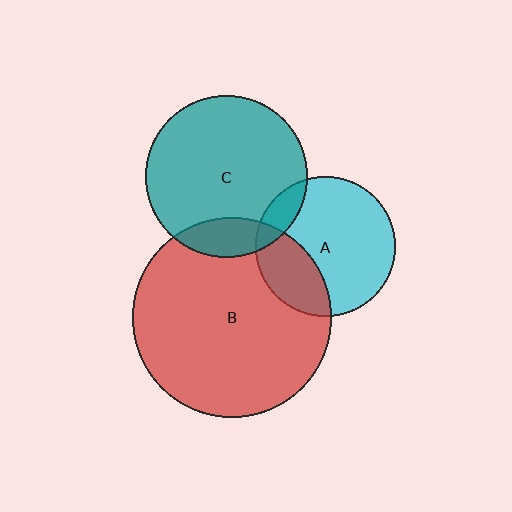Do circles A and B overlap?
Yes.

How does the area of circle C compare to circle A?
Approximately 1.3 times.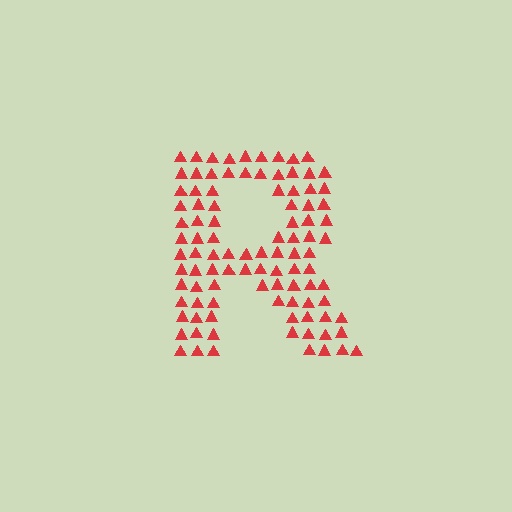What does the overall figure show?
The overall figure shows the letter R.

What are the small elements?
The small elements are triangles.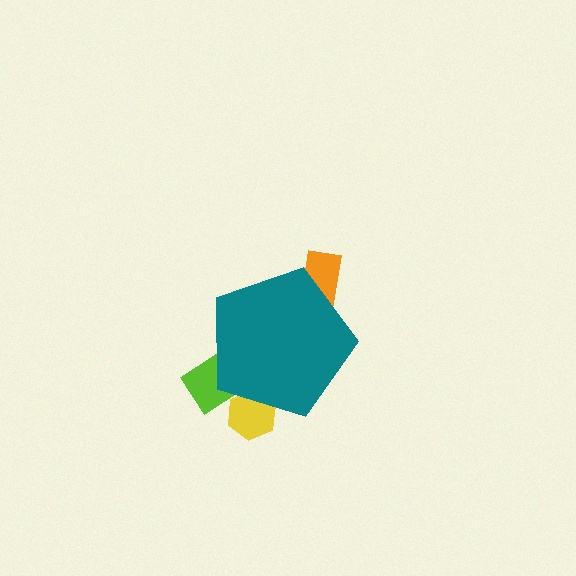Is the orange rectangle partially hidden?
Yes, the orange rectangle is partially hidden behind the teal pentagon.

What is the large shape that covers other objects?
A teal pentagon.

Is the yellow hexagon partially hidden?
Yes, the yellow hexagon is partially hidden behind the teal pentagon.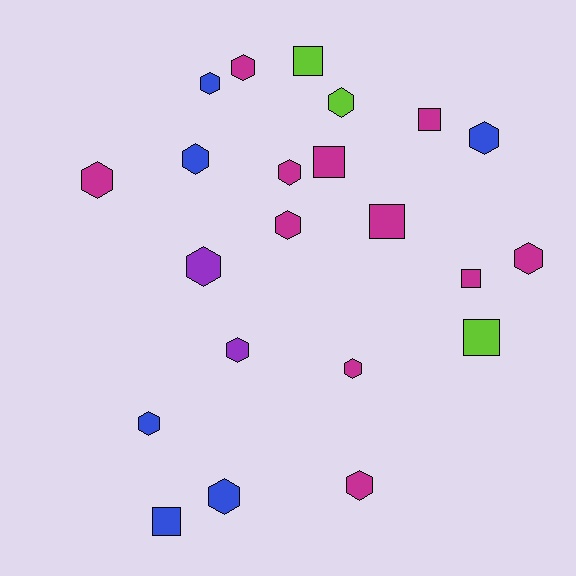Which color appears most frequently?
Magenta, with 11 objects.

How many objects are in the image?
There are 22 objects.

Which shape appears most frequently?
Hexagon, with 15 objects.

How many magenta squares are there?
There are 4 magenta squares.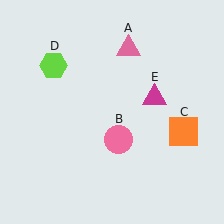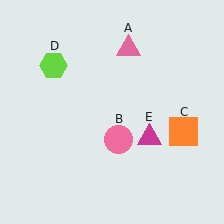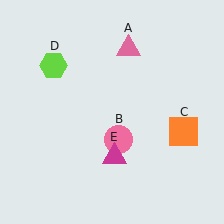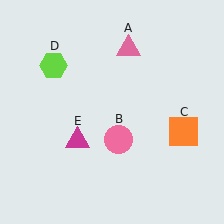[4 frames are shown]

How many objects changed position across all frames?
1 object changed position: magenta triangle (object E).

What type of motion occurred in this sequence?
The magenta triangle (object E) rotated clockwise around the center of the scene.